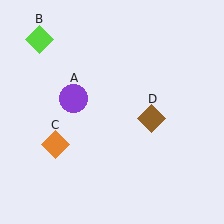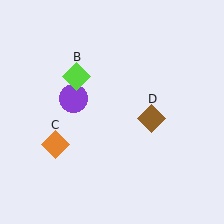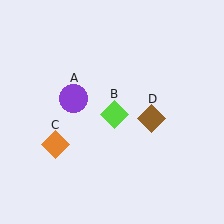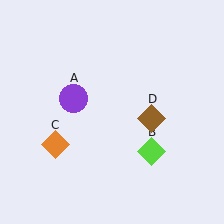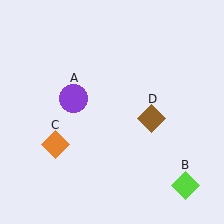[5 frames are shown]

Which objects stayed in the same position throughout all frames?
Purple circle (object A) and orange diamond (object C) and brown diamond (object D) remained stationary.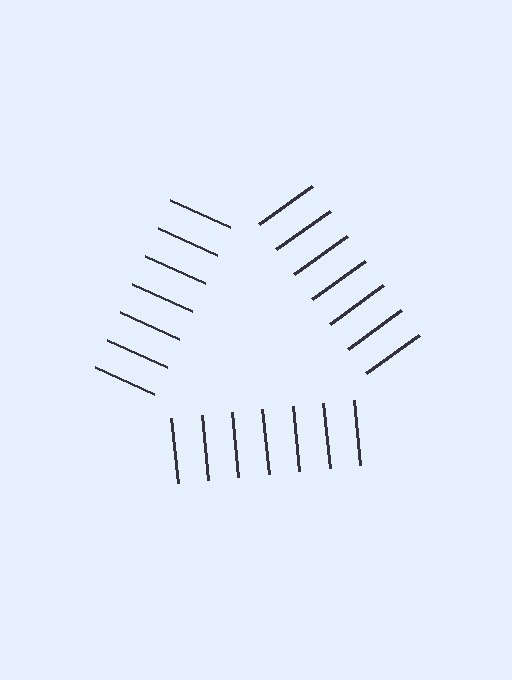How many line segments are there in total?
21 — 7 along each of the 3 edges.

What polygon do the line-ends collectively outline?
An illusory triangle — the line segments terminate on its edges but no continuous stroke is drawn.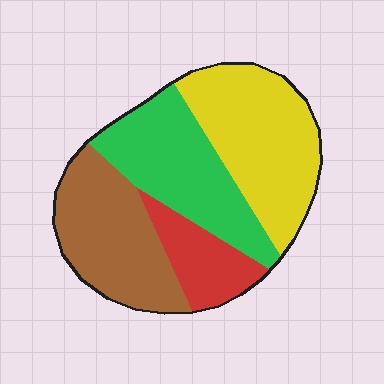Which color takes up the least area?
Red, at roughly 15%.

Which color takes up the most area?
Yellow, at roughly 30%.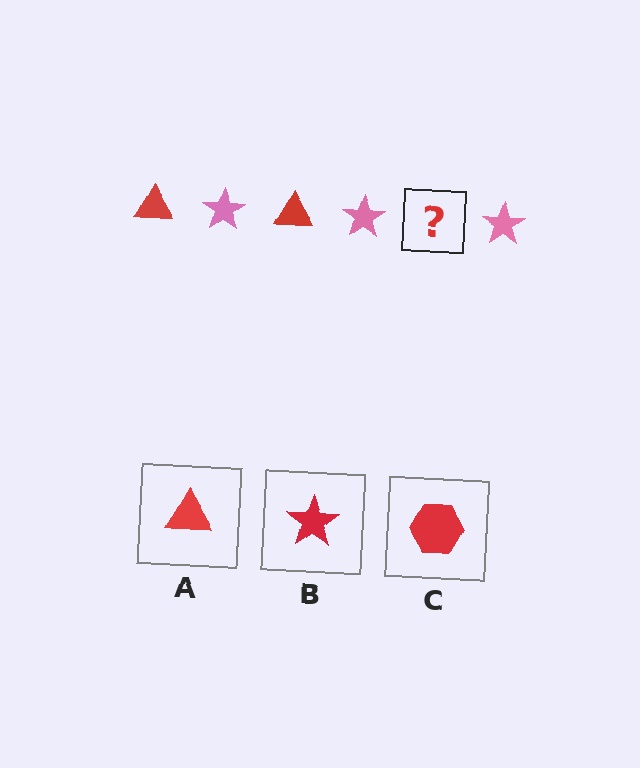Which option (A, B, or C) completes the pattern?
A.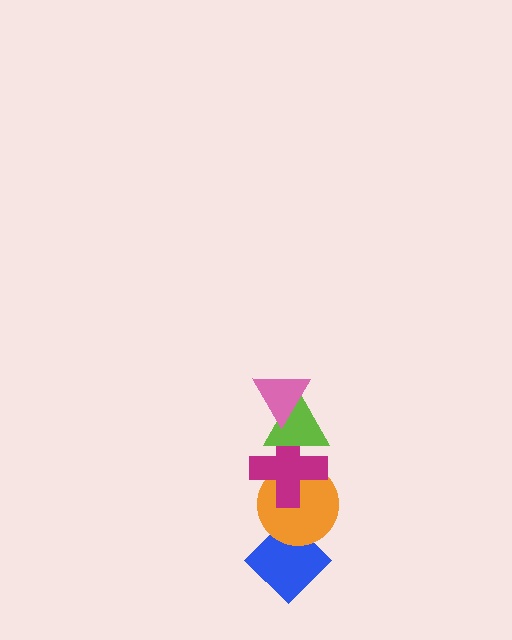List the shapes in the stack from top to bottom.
From top to bottom: the pink triangle, the lime triangle, the magenta cross, the orange circle, the blue diamond.